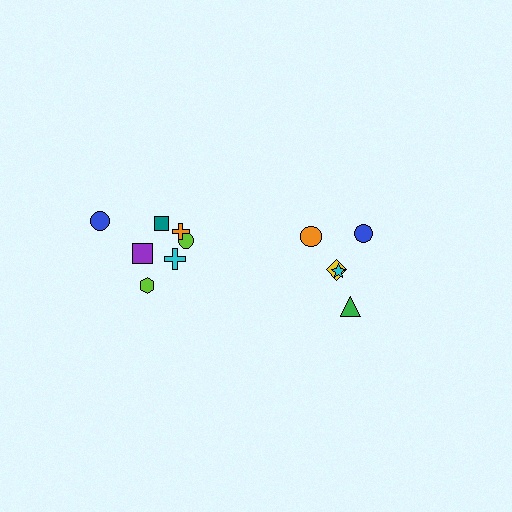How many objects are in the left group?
There are 7 objects.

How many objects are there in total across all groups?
There are 12 objects.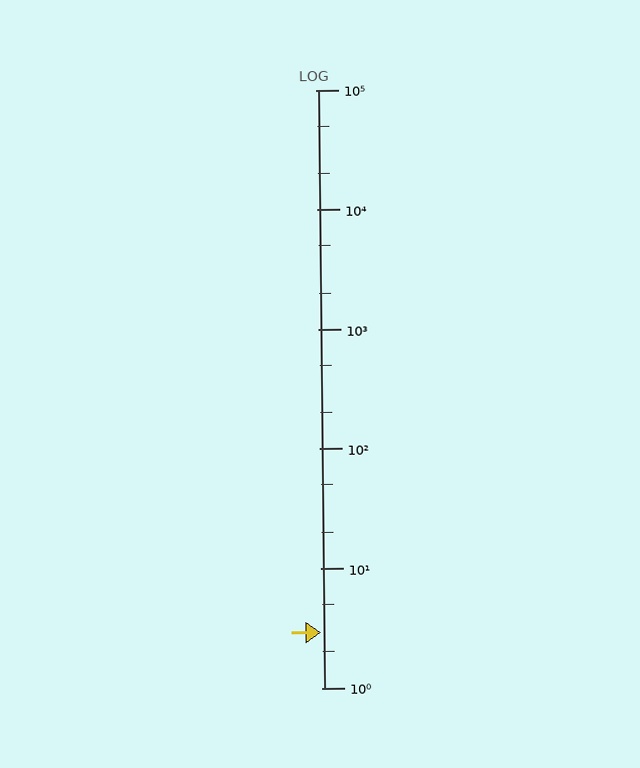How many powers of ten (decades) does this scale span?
The scale spans 5 decades, from 1 to 100000.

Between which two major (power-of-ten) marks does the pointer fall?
The pointer is between 1 and 10.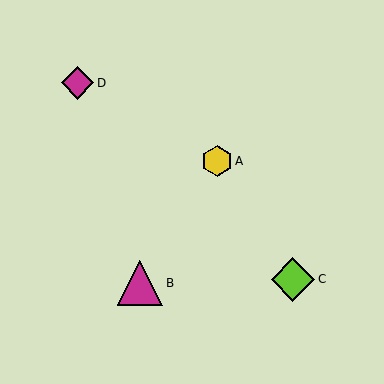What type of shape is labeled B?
Shape B is a magenta triangle.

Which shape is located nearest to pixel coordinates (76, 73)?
The magenta diamond (labeled D) at (78, 83) is nearest to that location.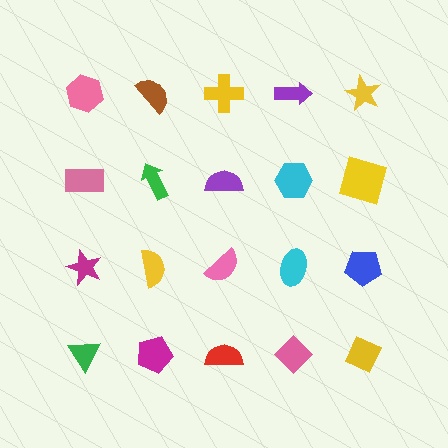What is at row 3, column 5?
A blue pentagon.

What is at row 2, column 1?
A pink rectangle.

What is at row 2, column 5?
A yellow square.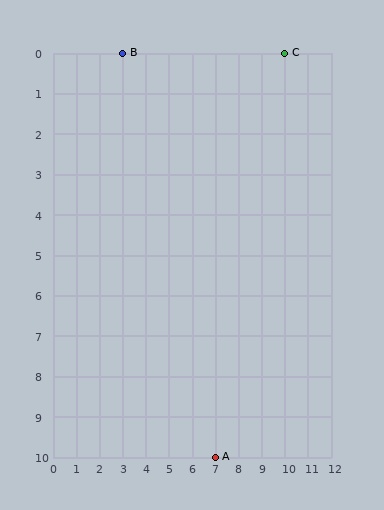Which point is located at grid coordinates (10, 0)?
Point C is at (10, 0).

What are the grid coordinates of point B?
Point B is at grid coordinates (3, 0).